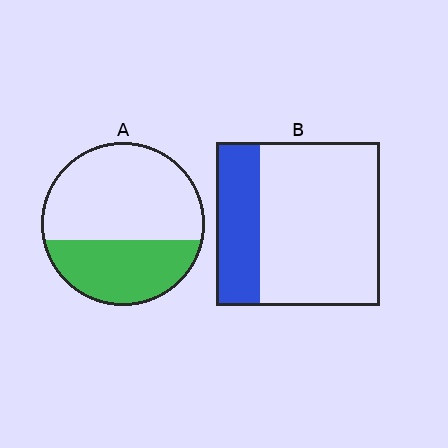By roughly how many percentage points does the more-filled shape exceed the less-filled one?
By roughly 10 percentage points (A over B).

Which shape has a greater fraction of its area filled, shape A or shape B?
Shape A.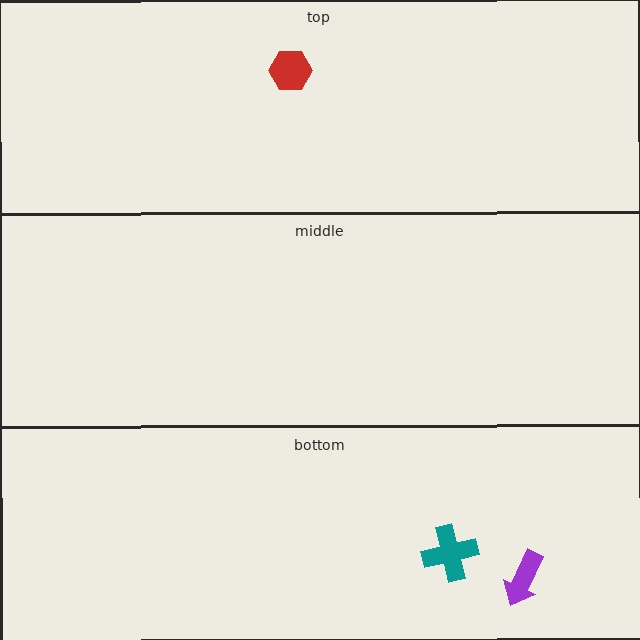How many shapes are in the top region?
1.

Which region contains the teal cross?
The bottom region.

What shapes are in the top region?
The red hexagon.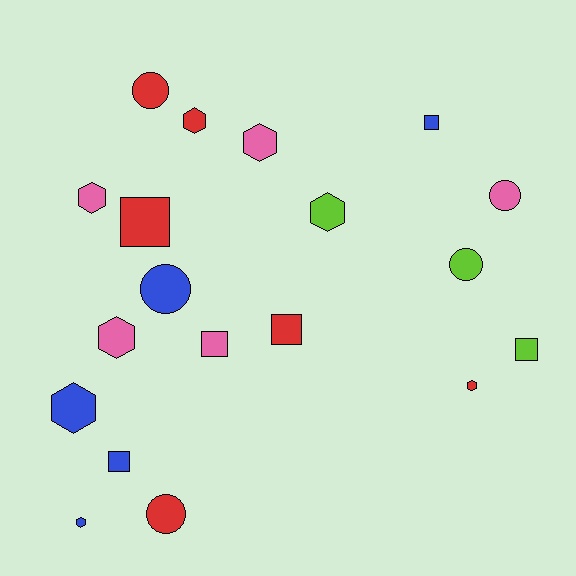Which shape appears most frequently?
Hexagon, with 8 objects.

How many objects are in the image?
There are 19 objects.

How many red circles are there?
There are 2 red circles.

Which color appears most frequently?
Red, with 6 objects.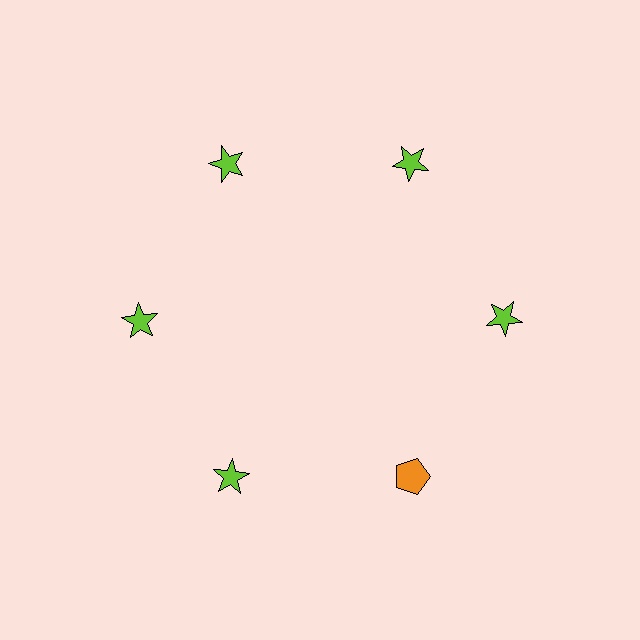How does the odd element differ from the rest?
It differs in both color (orange instead of lime) and shape (pentagon instead of star).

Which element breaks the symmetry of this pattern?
The orange pentagon at roughly the 5 o'clock position breaks the symmetry. All other shapes are lime stars.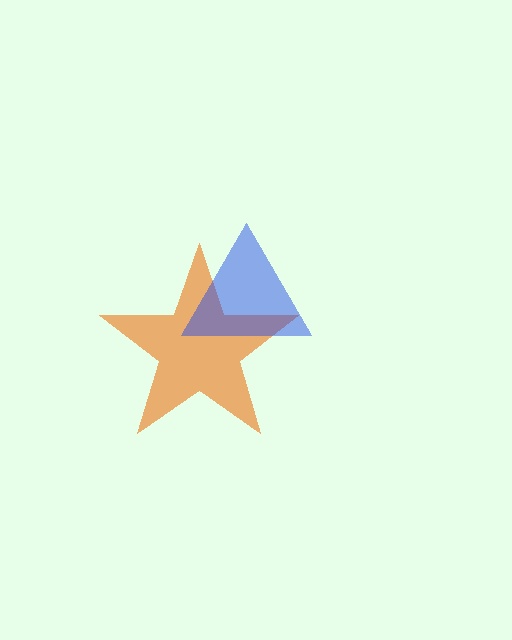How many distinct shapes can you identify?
There are 2 distinct shapes: an orange star, a blue triangle.